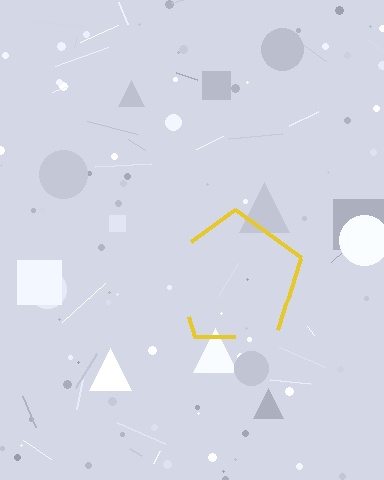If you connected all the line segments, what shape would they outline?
They would outline a pentagon.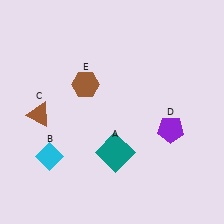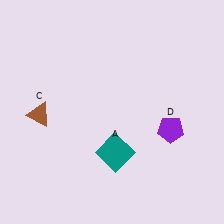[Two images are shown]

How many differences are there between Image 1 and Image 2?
There are 2 differences between the two images.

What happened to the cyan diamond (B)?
The cyan diamond (B) was removed in Image 2. It was in the bottom-left area of Image 1.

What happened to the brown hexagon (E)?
The brown hexagon (E) was removed in Image 2. It was in the top-left area of Image 1.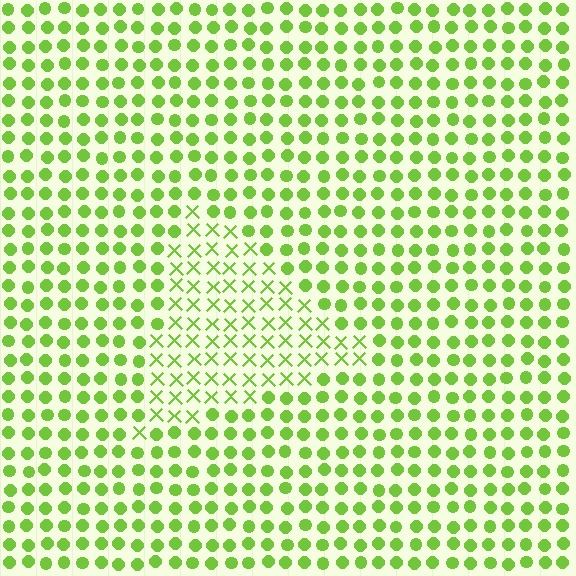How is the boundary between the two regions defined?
The boundary is defined by a change in element shape: X marks inside vs. circles outside. All elements share the same color and spacing.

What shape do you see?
I see a triangle.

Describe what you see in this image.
The image is filled with small lime elements arranged in a uniform grid. A triangle-shaped region contains X marks, while the surrounding area contains circles. The boundary is defined purely by the change in element shape.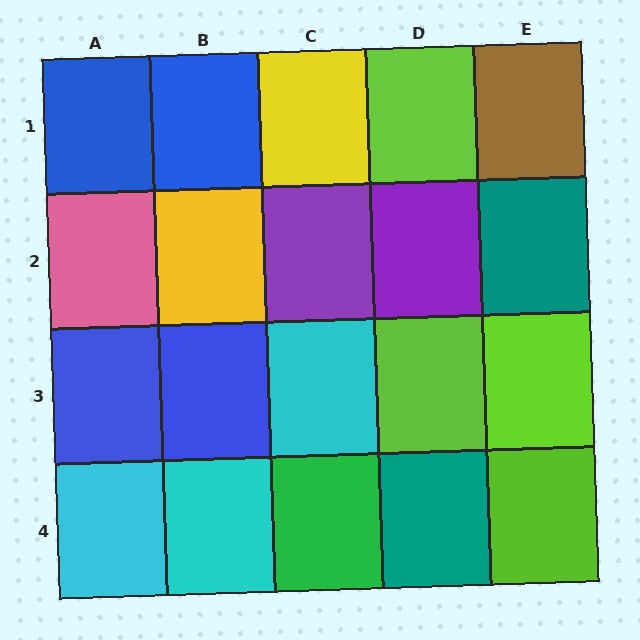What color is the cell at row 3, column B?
Blue.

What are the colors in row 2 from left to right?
Pink, yellow, purple, purple, teal.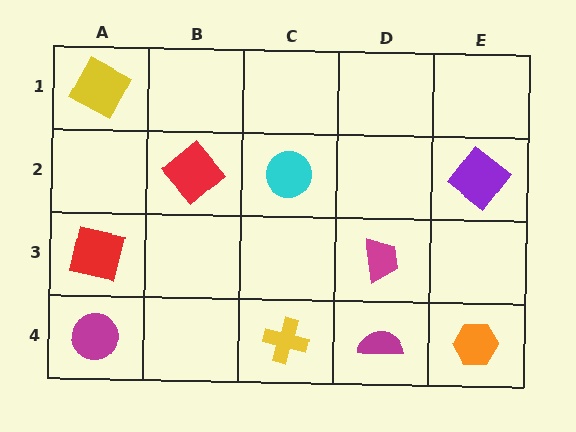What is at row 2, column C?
A cyan circle.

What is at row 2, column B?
A red diamond.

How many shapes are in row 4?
4 shapes.